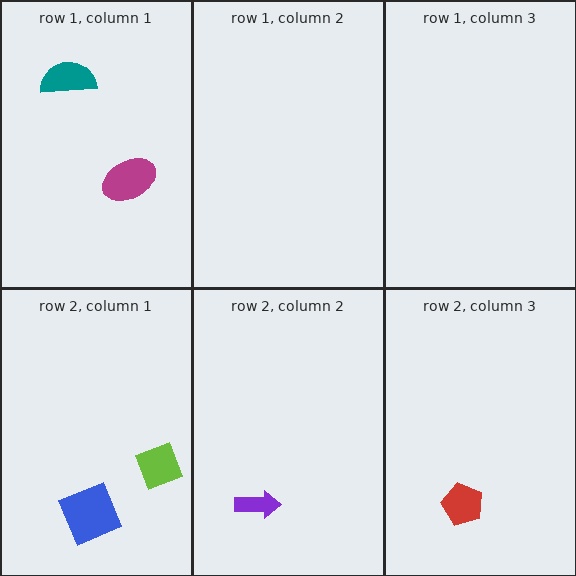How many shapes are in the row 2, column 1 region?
2.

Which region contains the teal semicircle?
The row 1, column 1 region.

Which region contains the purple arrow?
The row 2, column 2 region.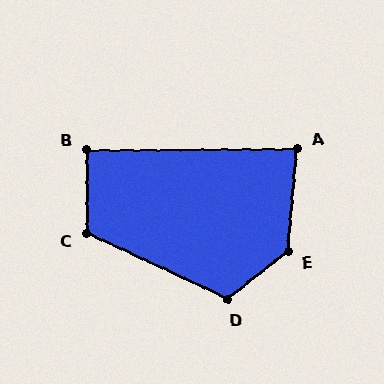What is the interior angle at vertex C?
Approximately 115 degrees (obtuse).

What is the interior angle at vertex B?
Approximately 90 degrees (approximately right).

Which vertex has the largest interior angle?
E, at approximately 133 degrees.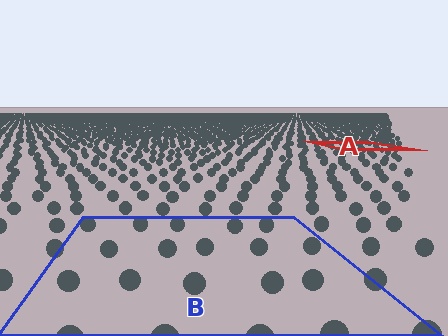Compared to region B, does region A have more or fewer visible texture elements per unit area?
Region A has more texture elements per unit area — they are packed more densely because it is farther away.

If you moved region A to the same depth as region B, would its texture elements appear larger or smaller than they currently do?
They would appear larger. At a closer depth, the same texture elements are projected at a bigger on-screen size.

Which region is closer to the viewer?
Region B is closer. The texture elements there are larger and more spread out.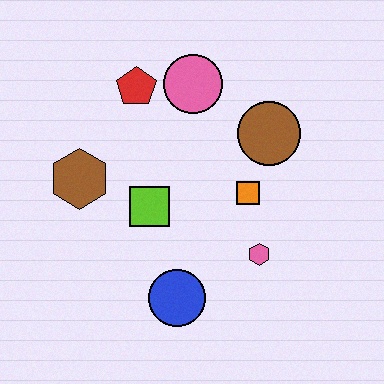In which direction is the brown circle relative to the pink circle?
The brown circle is to the right of the pink circle.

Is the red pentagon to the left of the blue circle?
Yes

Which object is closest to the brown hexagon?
The lime square is closest to the brown hexagon.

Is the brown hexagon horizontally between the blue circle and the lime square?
No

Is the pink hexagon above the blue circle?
Yes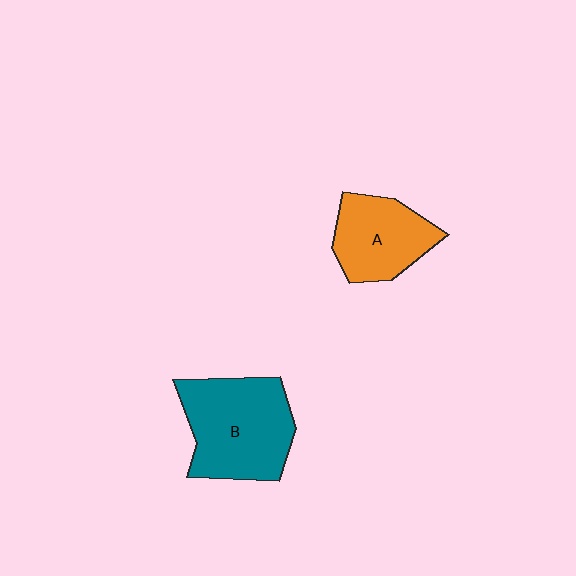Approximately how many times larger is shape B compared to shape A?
Approximately 1.4 times.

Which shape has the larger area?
Shape B (teal).